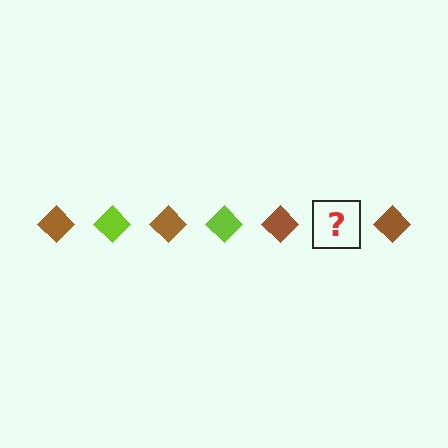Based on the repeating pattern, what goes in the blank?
The blank should be a lime diamond.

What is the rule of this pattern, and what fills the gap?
The rule is that the pattern cycles through brown, lime diamonds. The gap should be filled with a lime diamond.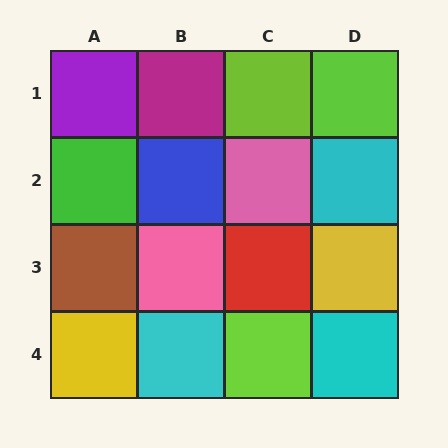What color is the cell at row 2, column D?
Cyan.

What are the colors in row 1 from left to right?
Purple, magenta, lime, lime.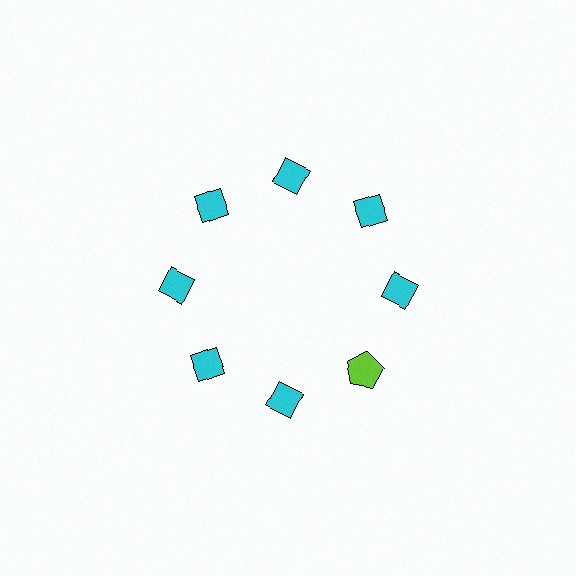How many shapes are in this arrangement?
There are 8 shapes arranged in a ring pattern.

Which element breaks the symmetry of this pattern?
The lime pentagon at roughly the 4 o'clock position breaks the symmetry. All other shapes are cyan diamonds.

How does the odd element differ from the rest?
It differs in both color (lime instead of cyan) and shape (pentagon instead of diamond).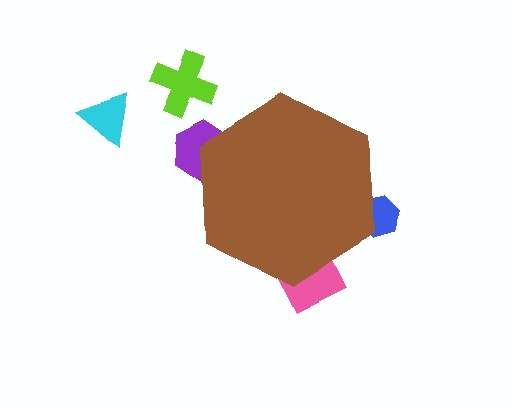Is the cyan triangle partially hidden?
No, the cyan triangle is fully visible.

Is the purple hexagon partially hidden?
Yes, the purple hexagon is partially hidden behind the brown hexagon.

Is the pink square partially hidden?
Yes, the pink square is partially hidden behind the brown hexagon.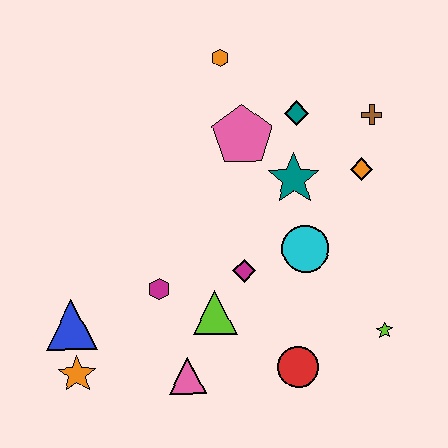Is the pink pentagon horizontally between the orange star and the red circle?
Yes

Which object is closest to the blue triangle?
The orange star is closest to the blue triangle.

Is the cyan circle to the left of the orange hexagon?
No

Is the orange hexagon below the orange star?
No